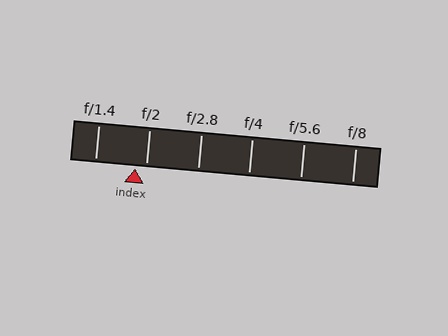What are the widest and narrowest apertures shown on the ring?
The widest aperture shown is f/1.4 and the narrowest is f/8.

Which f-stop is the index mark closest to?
The index mark is closest to f/2.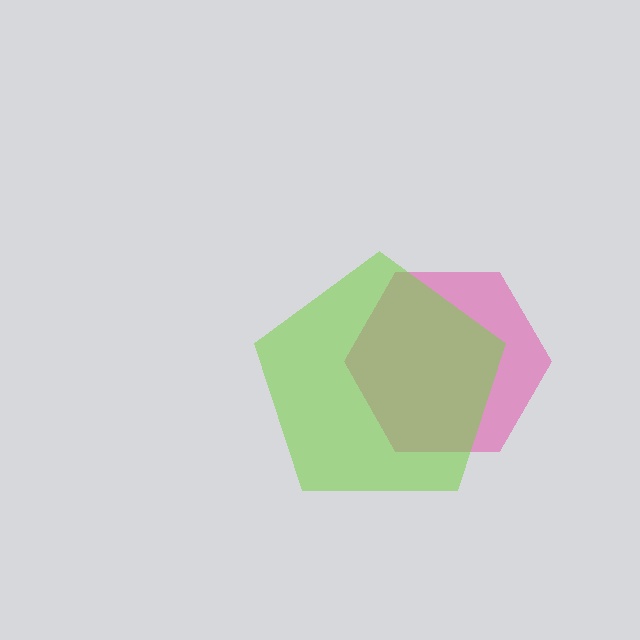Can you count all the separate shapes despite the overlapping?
Yes, there are 2 separate shapes.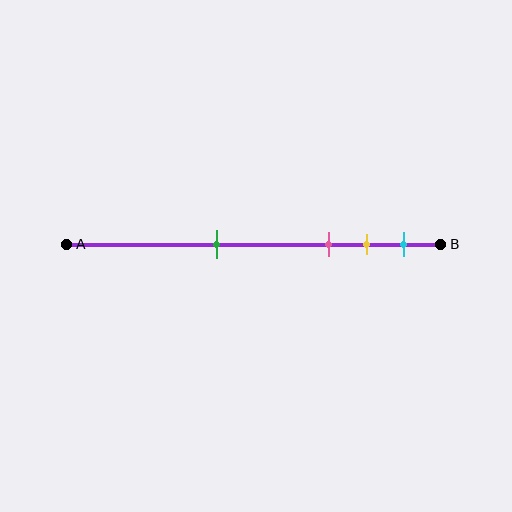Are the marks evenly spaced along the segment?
No, the marks are not evenly spaced.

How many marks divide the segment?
There are 4 marks dividing the segment.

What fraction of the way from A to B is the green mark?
The green mark is approximately 40% (0.4) of the way from A to B.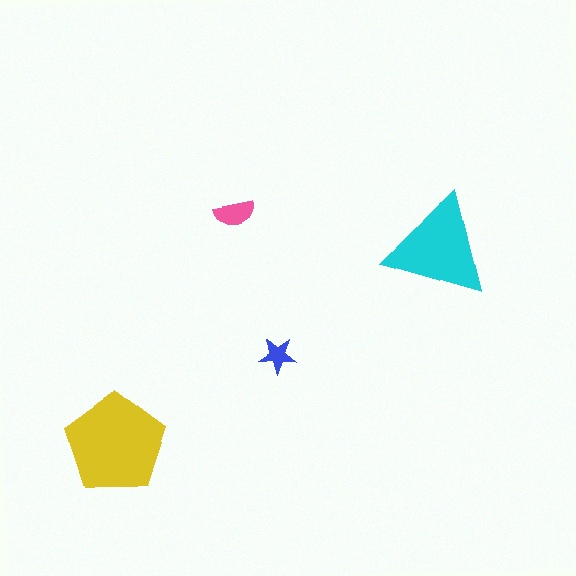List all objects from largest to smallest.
The yellow pentagon, the cyan triangle, the pink semicircle, the blue star.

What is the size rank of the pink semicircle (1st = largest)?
3rd.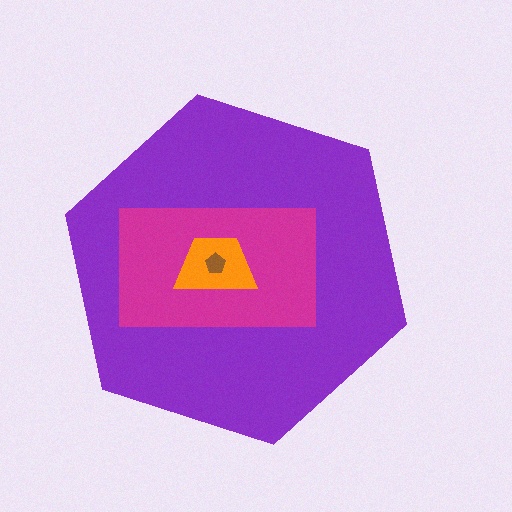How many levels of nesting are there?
4.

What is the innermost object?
The brown pentagon.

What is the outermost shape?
The purple hexagon.